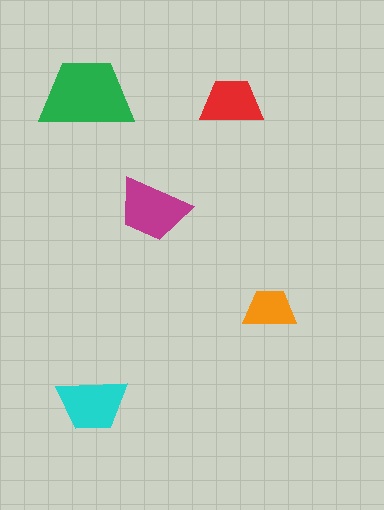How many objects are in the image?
There are 5 objects in the image.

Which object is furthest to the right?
The orange trapezoid is rightmost.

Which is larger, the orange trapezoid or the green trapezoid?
The green one.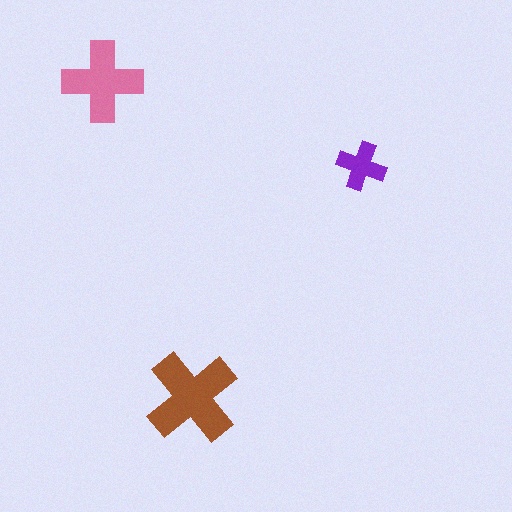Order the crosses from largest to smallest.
the brown one, the pink one, the purple one.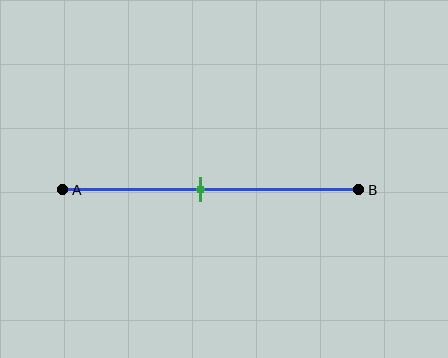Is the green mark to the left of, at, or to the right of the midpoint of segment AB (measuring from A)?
The green mark is to the left of the midpoint of segment AB.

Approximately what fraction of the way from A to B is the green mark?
The green mark is approximately 45% of the way from A to B.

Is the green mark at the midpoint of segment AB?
No, the mark is at about 45% from A, not at the 50% midpoint.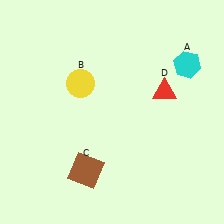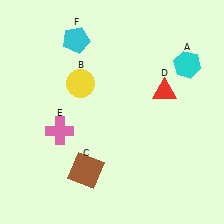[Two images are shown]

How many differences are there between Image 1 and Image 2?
There are 2 differences between the two images.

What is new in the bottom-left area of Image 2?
A pink cross (E) was added in the bottom-left area of Image 2.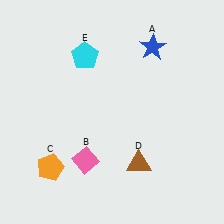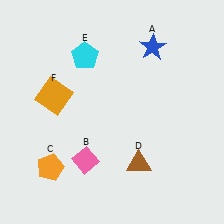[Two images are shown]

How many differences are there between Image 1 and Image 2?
There is 1 difference between the two images.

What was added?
An orange square (F) was added in Image 2.